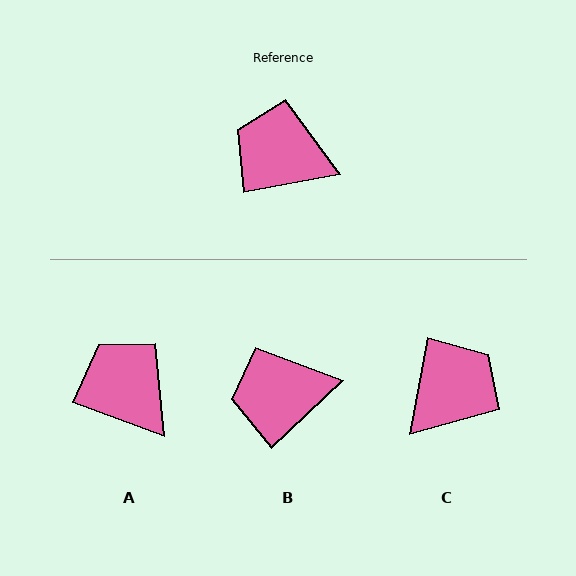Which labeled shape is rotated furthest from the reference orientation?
C, about 111 degrees away.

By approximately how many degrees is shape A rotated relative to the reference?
Approximately 31 degrees clockwise.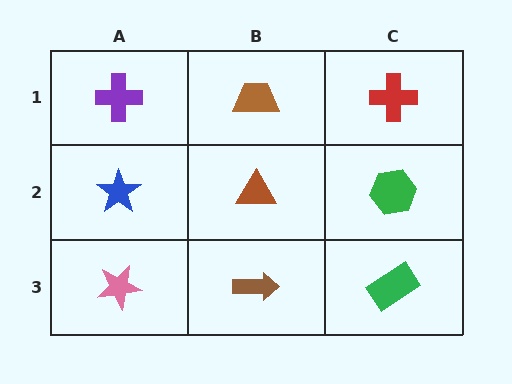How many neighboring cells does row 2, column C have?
3.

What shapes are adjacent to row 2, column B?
A brown trapezoid (row 1, column B), a brown arrow (row 3, column B), a blue star (row 2, column A), a green hexagon (row 2, column C).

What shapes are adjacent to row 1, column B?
A brown triangle (row 2, column B), a purple cross (row 1, column A), a red cross (row 1, column C).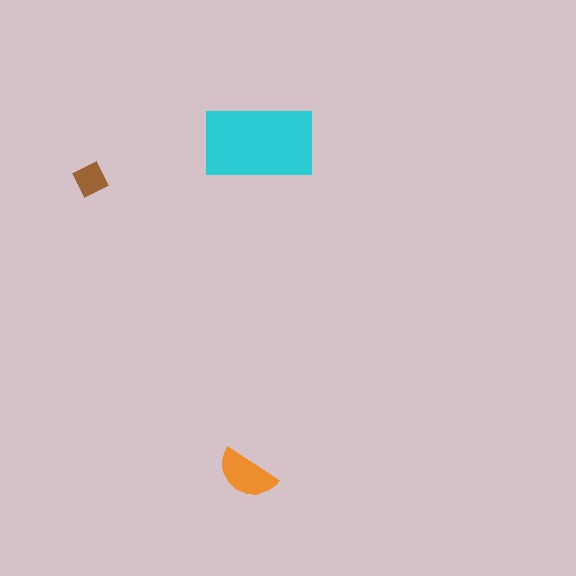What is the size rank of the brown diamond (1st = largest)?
3rd.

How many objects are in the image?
There are 3 objects in the image.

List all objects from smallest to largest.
The brown diamond, the orange semicircle, the cyan rectangle.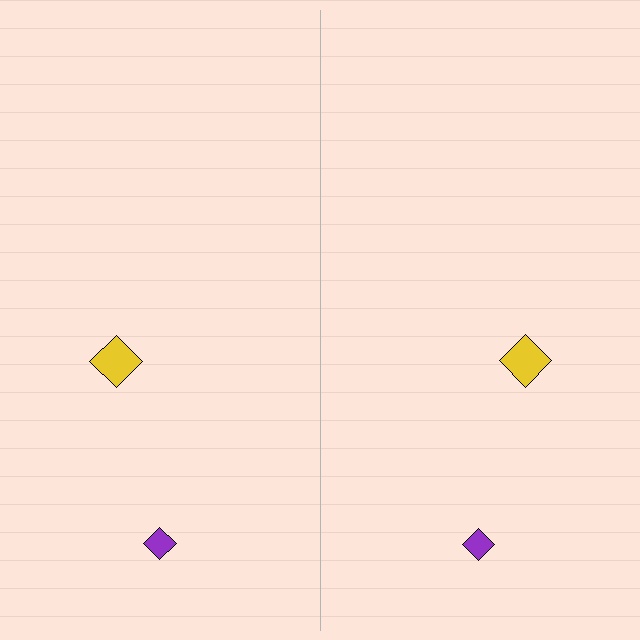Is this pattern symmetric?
Yes, this pattern has bilateral (reflection) symmetry.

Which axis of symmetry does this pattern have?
The pattern has a vertical axis of symmetry running through the center of the image.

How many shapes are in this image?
There are 4 shapes in this image.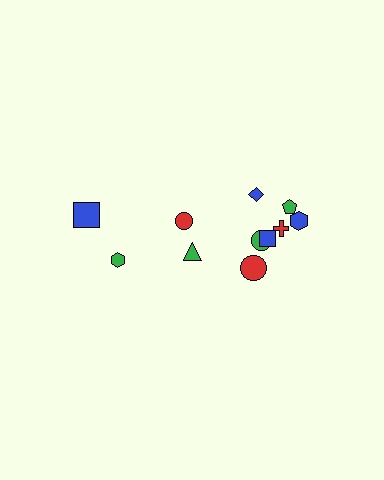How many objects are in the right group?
There are 7 objects.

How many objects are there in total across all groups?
There are 11 objects.